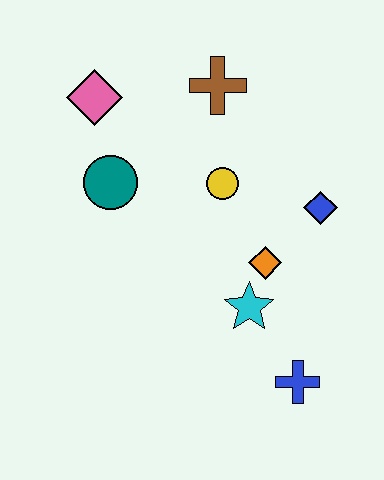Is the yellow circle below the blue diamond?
No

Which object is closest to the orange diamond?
The cyan star is closest to the orange diamond.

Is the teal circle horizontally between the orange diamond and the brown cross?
No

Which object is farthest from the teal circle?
The blue cross is farthest from the teal circle.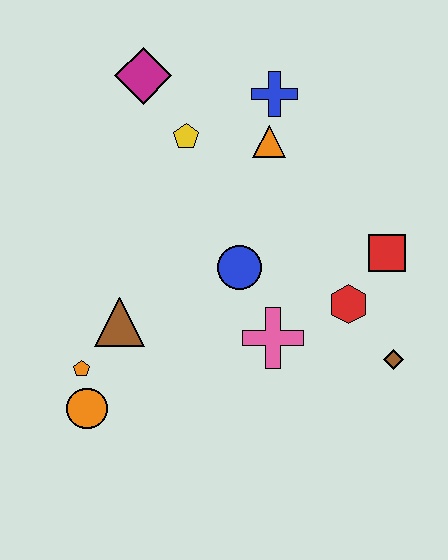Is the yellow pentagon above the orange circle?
Yes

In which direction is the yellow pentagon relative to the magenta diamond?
The yellow pentagon is below the magenta diamond.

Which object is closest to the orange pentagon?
The orange circle is closest to the orange pentagon.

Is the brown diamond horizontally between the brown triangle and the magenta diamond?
No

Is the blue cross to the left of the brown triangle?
No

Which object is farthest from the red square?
The orange circle is farthest from the red square.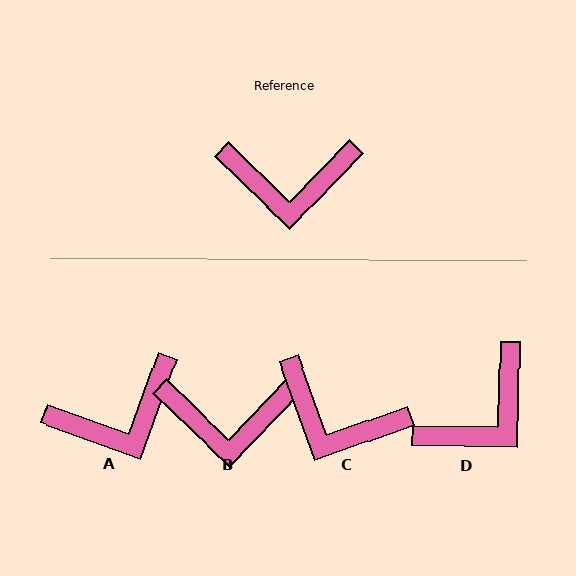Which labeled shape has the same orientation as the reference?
B.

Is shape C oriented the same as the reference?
No, it is off by about 26 degrees.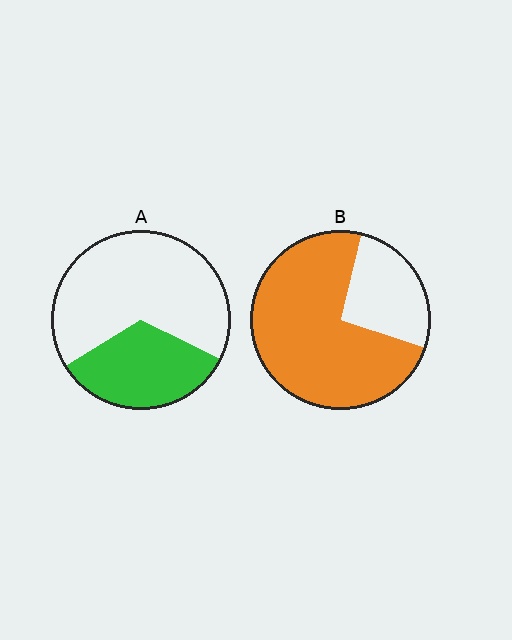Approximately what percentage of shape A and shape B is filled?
A is approximately 35% and B is approximately 75%.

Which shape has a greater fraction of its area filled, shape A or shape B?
Shape B.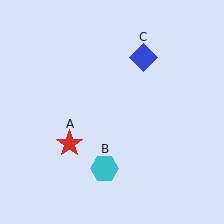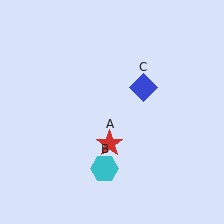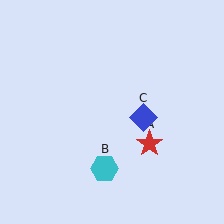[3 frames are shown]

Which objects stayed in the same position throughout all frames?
Cyan hexagon (object B) remained stationary.